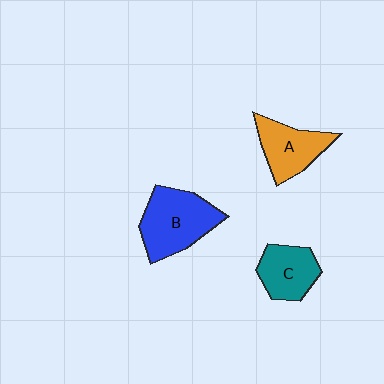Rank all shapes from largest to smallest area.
From largest to smallest: B (blue), A (orange), C (teal).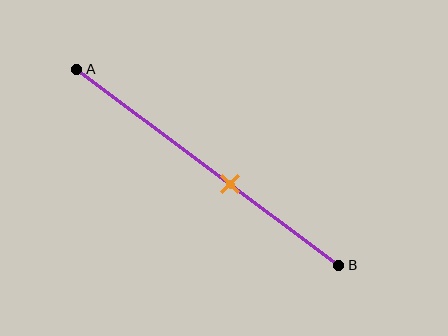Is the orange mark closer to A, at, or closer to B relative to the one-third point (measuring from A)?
The orange mark is closer to point B than the one-third point of segment AB.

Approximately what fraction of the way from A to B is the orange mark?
The orange mark is approximately 60% of the way from A to B.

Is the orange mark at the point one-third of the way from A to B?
No, the mark is at about 60% from A, not at the 33% one-third point.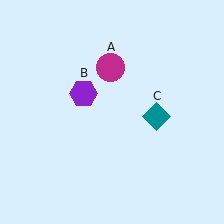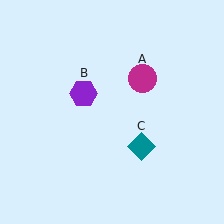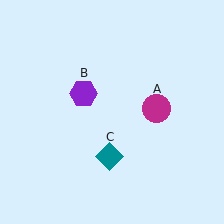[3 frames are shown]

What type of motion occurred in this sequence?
The magenta circle (object A), teal diamond (object C) rotated clockwise around the center of the scene.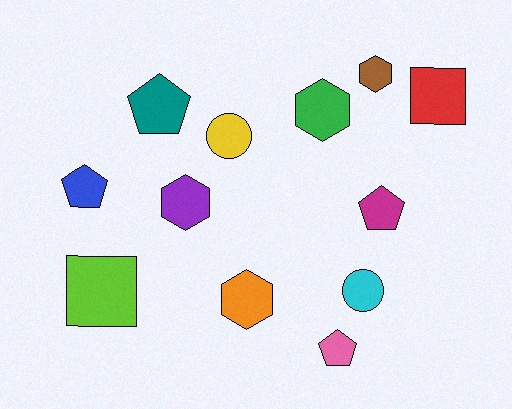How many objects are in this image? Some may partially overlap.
There are 12 objects.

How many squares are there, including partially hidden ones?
There are 2 squares.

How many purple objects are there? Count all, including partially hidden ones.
There is 1 purple object.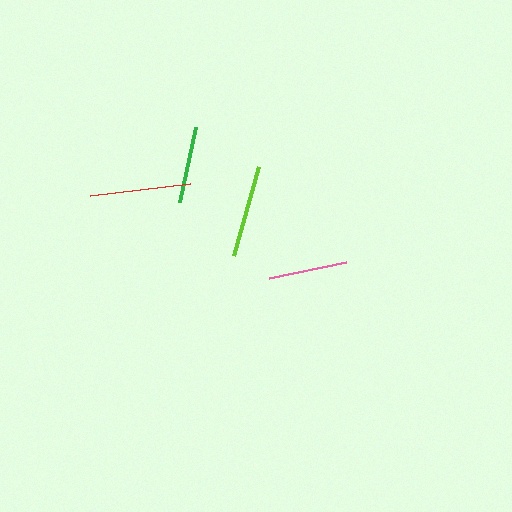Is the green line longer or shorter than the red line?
The red line is longer than the green line.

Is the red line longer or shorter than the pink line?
The red line is longer than the pink line.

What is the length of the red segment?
The red segment is approximately 100 pixels long.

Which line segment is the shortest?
The green line is the shortest at approximately 77 pixels.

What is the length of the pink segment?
The pink segment is approximately 79 pixels long.